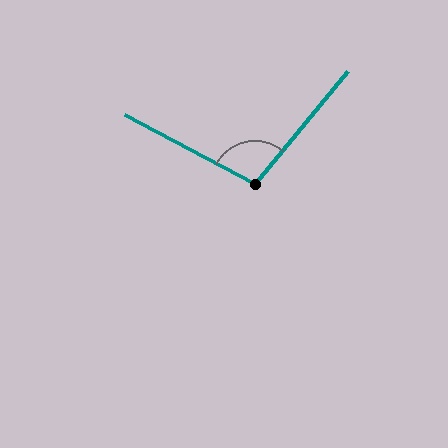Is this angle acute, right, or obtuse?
It is obtuse.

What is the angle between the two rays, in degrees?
Approximately 101 degrees.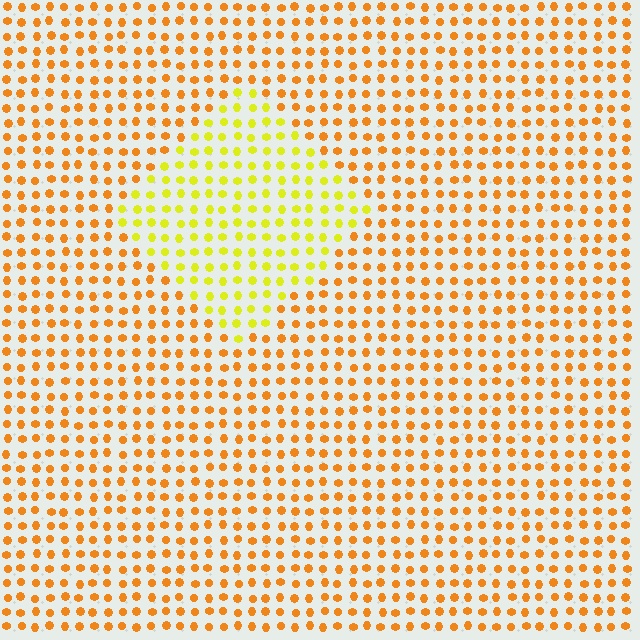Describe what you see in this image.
The image is filled with small orange elements in a uniform arrangement. A diamond-shaped region is visible where the elements are tinted to a slightly different hue, forming a subtle color boundary.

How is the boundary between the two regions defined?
The boundary is defined purely by a slight shift in hue (about 35 degrees). Spacing, size, and orientation are identical on both sides.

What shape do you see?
I see a diamond.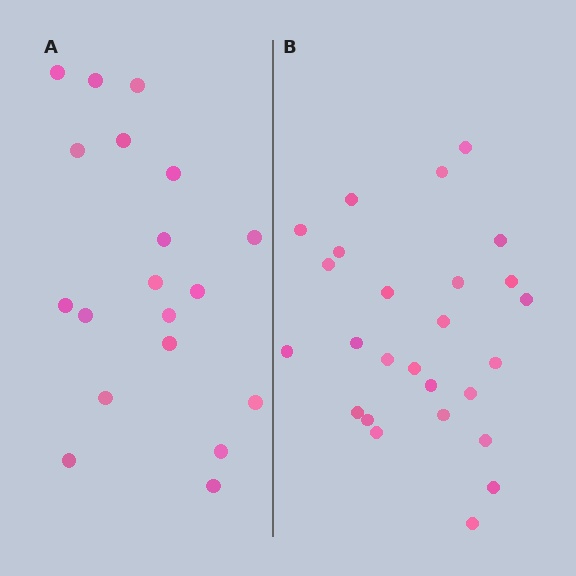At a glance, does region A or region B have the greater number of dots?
Region B (the right region) has more dots.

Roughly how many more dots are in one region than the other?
Region B has roughly 8 or so more dots than region A.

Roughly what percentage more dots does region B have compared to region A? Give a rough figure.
About 35% more.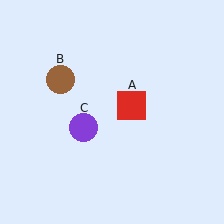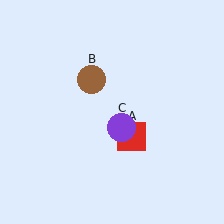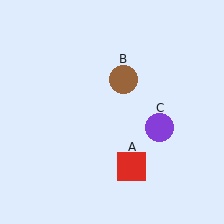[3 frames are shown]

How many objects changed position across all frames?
3 objects changed position: red square (object A), brown circle (object B), purple circle (object C).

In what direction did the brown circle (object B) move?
The brown circle (object B) moved right.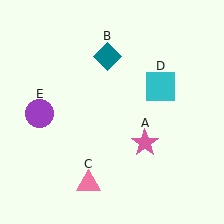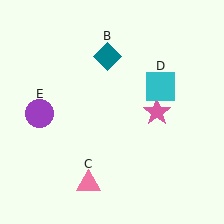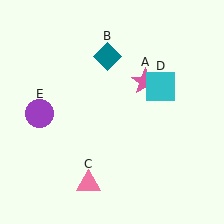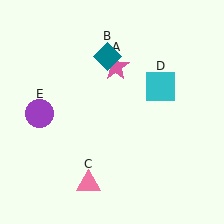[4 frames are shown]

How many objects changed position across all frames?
1 object changed position: pink star (object A).